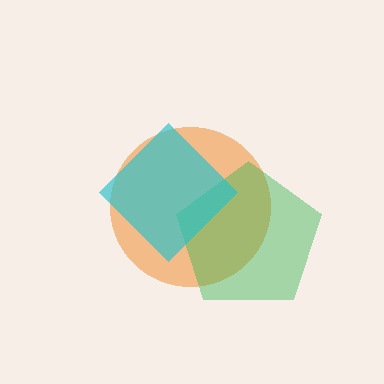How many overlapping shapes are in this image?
There are 3 overlapping shapes in the image.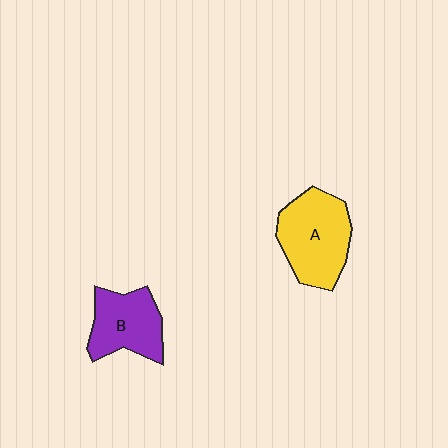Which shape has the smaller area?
Shape B (purple).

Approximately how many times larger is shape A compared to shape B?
Approximately 1.3 times.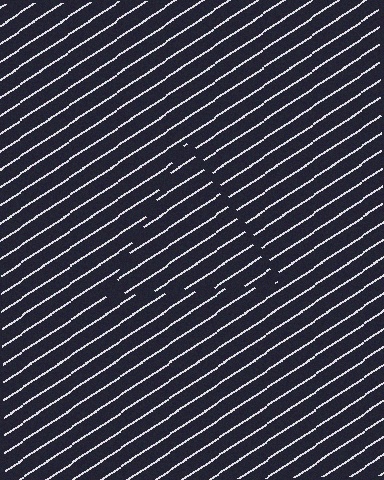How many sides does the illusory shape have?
3 sides — the line-ends trace a triangle.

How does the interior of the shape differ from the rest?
The interior of the shape contains the same grating, shifted by half a period — the contour is defined by the phase discontinuity where line-ends from the inner and outer gratings abut.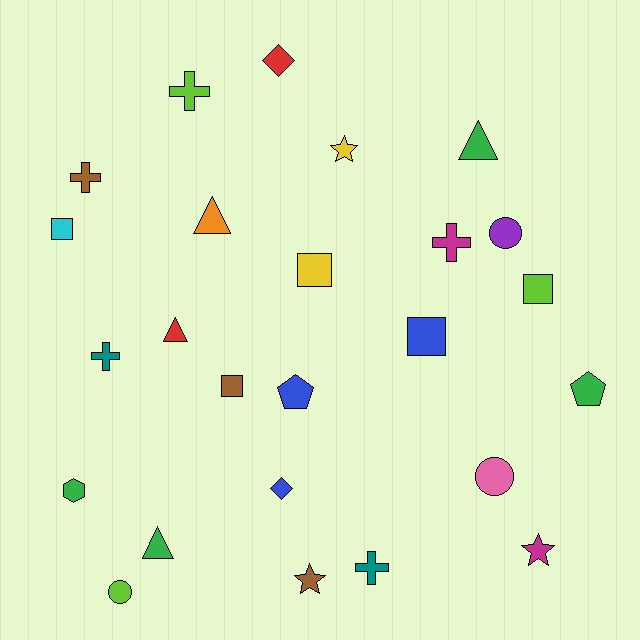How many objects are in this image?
There are 25 objects.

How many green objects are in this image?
There are 4 green objects.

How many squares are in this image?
There are 5 squares.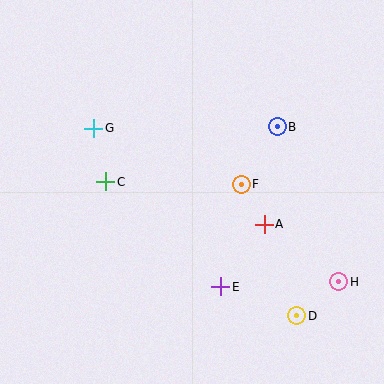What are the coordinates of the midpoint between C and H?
The midpoint between C and H is at (222, 232).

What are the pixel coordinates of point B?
Point B is at (277, 127).